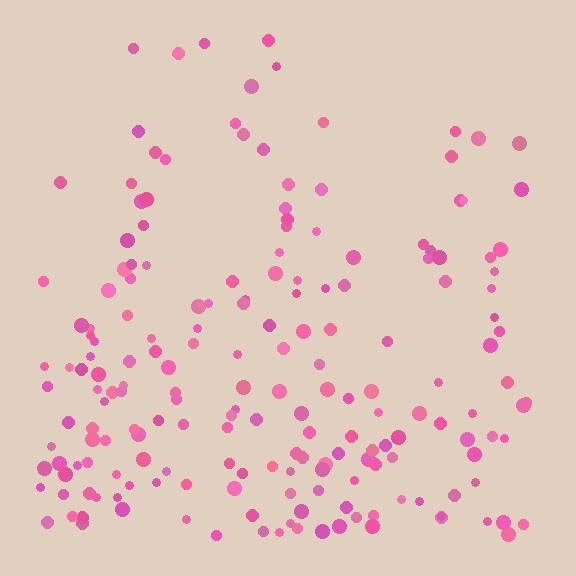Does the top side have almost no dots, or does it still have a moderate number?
Still a moderate number, just noticeably fewer than the bottom.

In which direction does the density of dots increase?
From top to bottom, with the bottom side densest.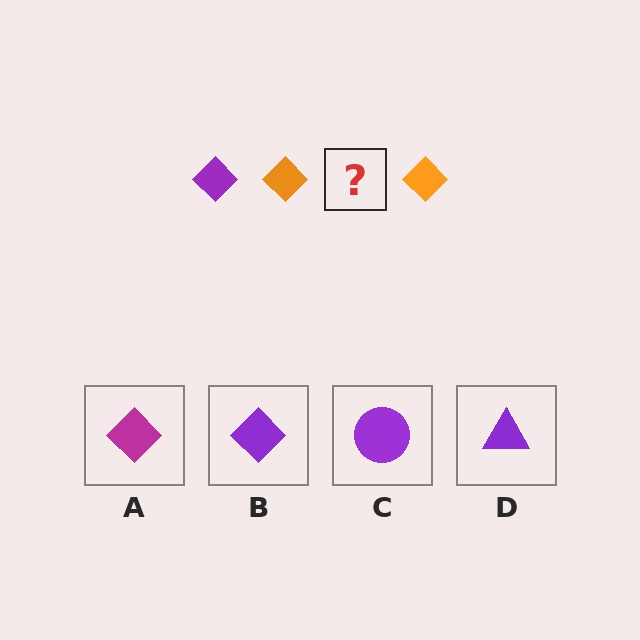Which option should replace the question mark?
Option B.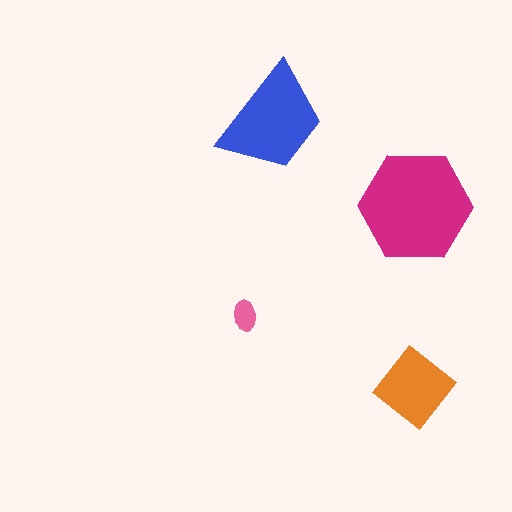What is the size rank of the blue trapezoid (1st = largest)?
2nd.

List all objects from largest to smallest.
The magenta hexagon, the blue trapezoid, the orange diamond, the pink ellipse.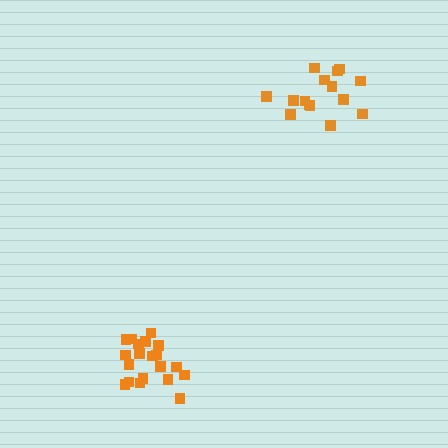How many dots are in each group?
Group 1: 20 dots, Group 2: 15 dots (35 total).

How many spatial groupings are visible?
There are 2 spatial groupings.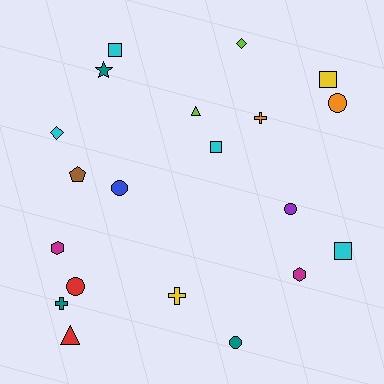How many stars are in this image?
There is 1 star.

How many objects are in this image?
There are 20 objects.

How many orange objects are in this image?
There are 2 orange objects.